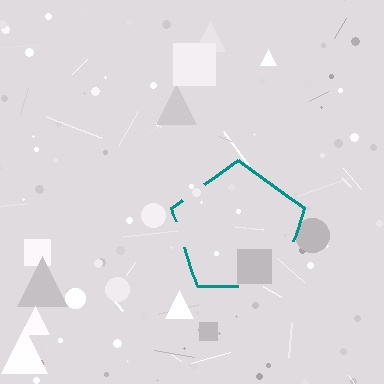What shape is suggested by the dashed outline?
The dashed outline suggests a pentagon.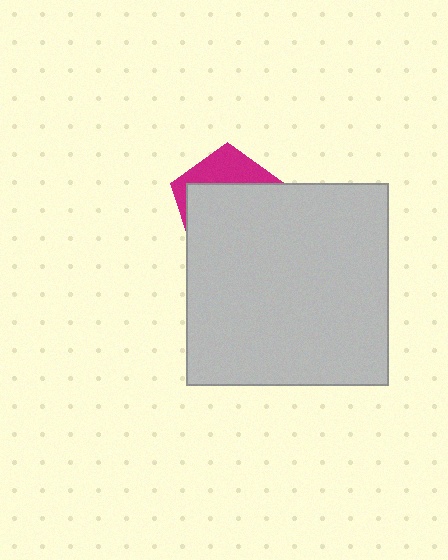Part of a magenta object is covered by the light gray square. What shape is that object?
It is a pentagon.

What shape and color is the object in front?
The object in front is a light gray square.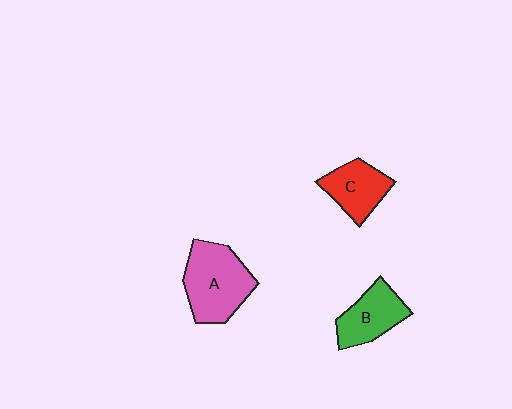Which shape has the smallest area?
Shape C (red).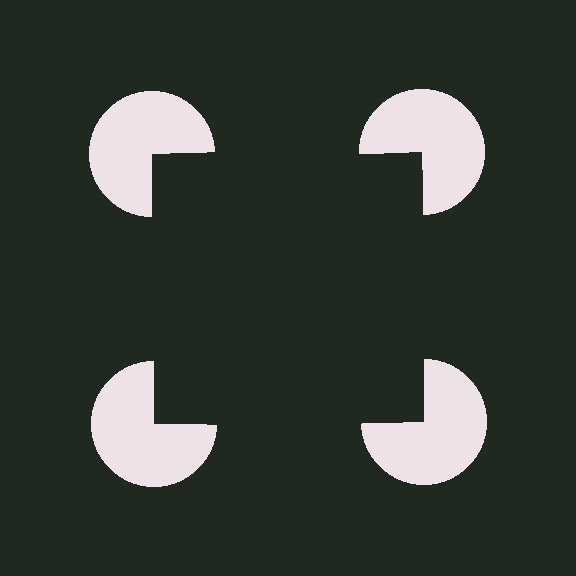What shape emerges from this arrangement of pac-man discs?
An illusory square — its edges are inferred from the aligned wedge cuts in the pac-man discs, not physically drawn.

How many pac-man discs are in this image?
There are 4 — one at each vertex of the illusory square.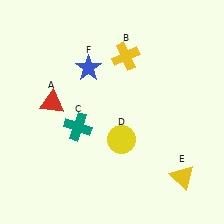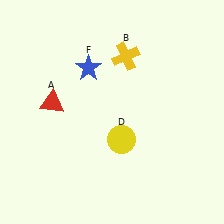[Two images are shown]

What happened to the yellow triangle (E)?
The yellow triangle (E) was removed in Image 2. It was in the bottom-right area of Image 1.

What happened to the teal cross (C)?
The teal cross (C) was removed in Image 2. It was in the bottom-left area of Image 1.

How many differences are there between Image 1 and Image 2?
There are 2 differences between the two images.